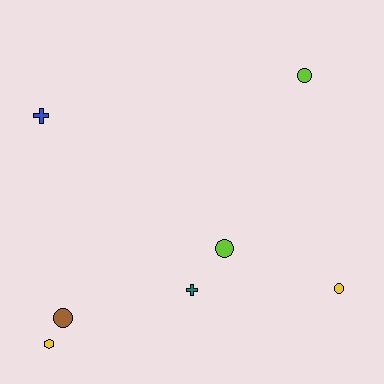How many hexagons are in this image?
There is 1 hexagon.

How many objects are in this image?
There are 7 objects.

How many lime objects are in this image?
There are 2 lime objects.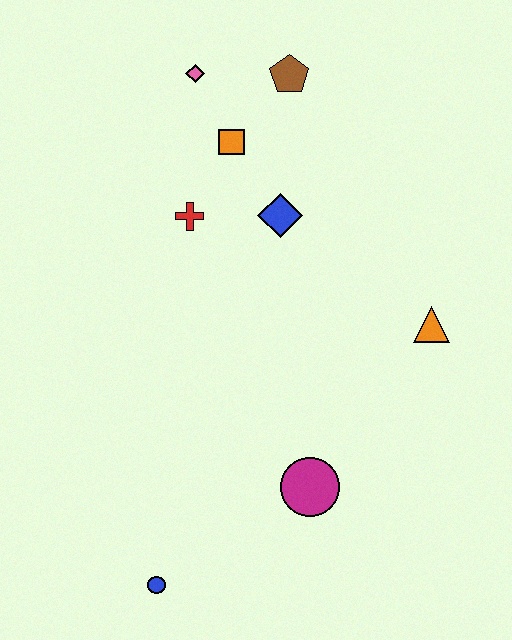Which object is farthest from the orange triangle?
The blue circle is farthest from the orange triangle.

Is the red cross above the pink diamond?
No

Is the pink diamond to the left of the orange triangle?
Yes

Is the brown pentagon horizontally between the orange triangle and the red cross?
Yes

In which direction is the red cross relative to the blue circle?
The red cross is above the blue circle.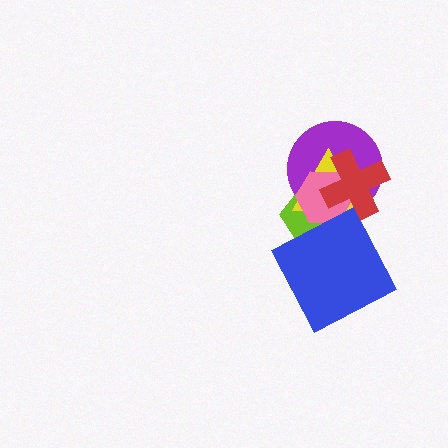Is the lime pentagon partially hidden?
Yes, it is partially covered by another shape.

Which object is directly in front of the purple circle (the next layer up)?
The lime pentagon is directly in front of the purple circle.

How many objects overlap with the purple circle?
4 objects overlap with the purple circle.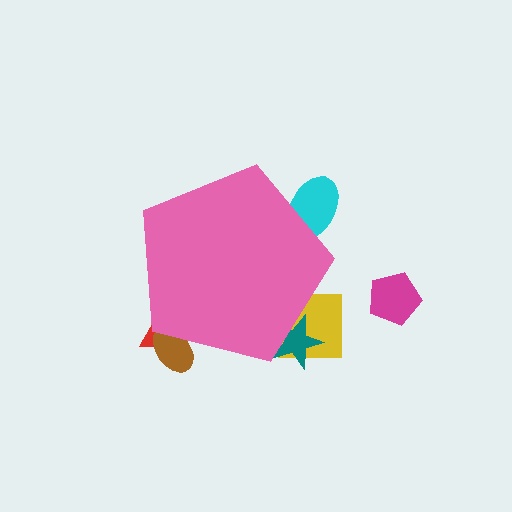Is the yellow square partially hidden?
Yes, the yellow square is partially hidden behind the pink pentagon.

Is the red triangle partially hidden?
Yes, the red triangle is partially hidden behind the pink pentagon.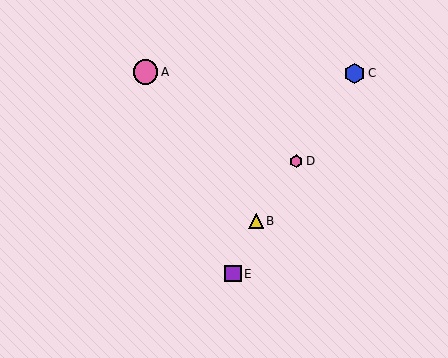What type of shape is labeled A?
Shape A is a pink circle.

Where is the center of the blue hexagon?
The center of the blue hexagon is at (355, 73).